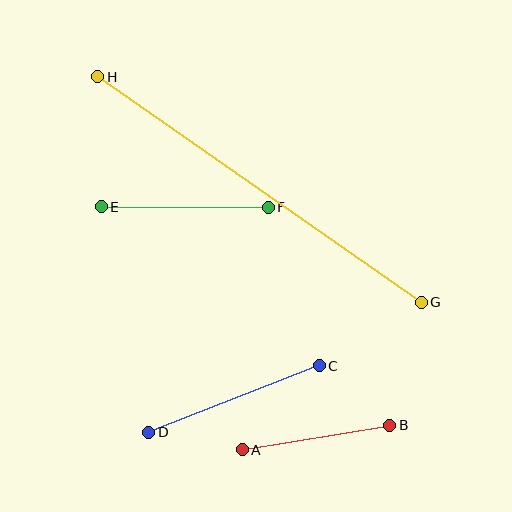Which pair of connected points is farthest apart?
Points G and H are farthest apart.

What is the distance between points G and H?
The distance is approximately 394 pixels.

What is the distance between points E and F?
The distance is approximately 167 pixels.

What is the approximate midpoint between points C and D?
The midpoint is at approximately (234, 399) pixels.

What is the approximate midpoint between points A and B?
The midpoint is at approximately (316, 437) pixels.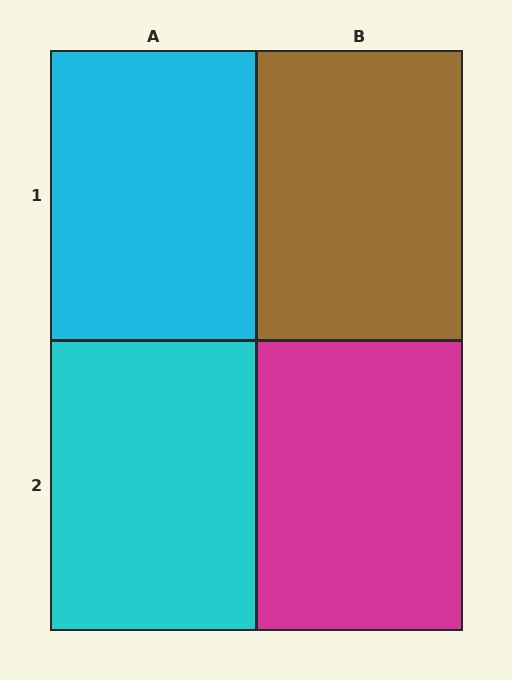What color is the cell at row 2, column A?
Cyan.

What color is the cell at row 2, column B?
Magenta.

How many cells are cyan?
2 cells are cyan.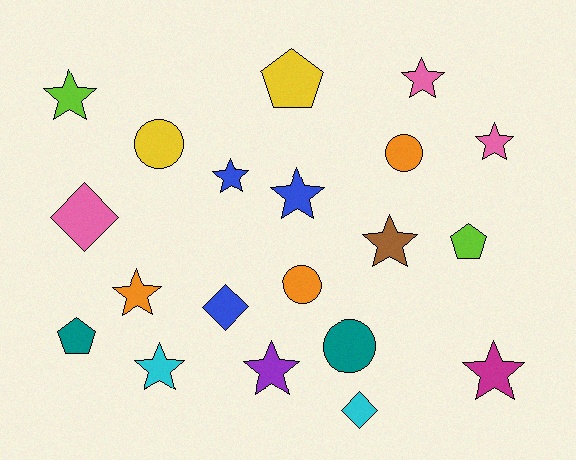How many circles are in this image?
There are 4 circles.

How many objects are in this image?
There are 20 objects.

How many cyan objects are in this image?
There are 2 cyan objects.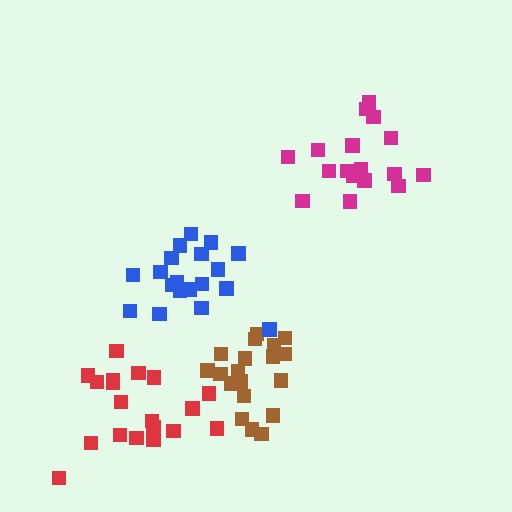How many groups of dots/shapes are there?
There are 4 groups.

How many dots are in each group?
Group 1: 18 dots, Group 2: 20 dots, Group 3: 19 dots, Group 4: 19 dots (76 total).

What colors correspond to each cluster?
The clusters are colored: magenta, brown, blue, red.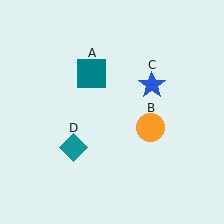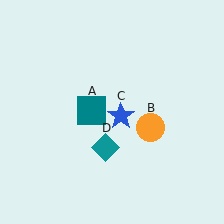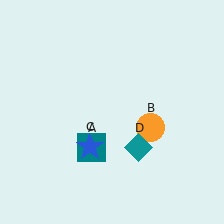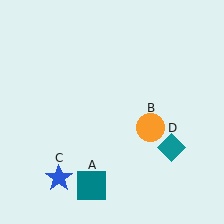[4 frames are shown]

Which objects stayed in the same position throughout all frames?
Orange circle (object B) remained stationary.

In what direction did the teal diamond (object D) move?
The teal diamond (object D) moved right.